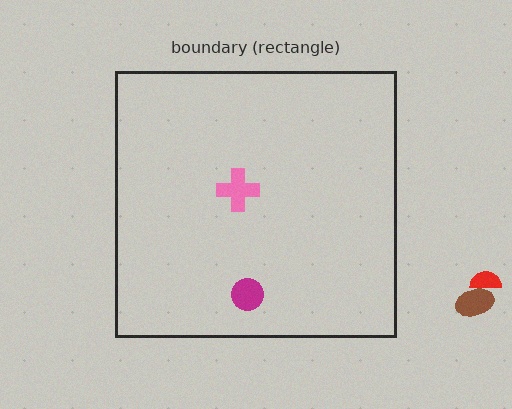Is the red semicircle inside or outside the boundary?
Outside.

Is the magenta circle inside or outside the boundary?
Inside.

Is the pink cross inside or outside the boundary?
Inside.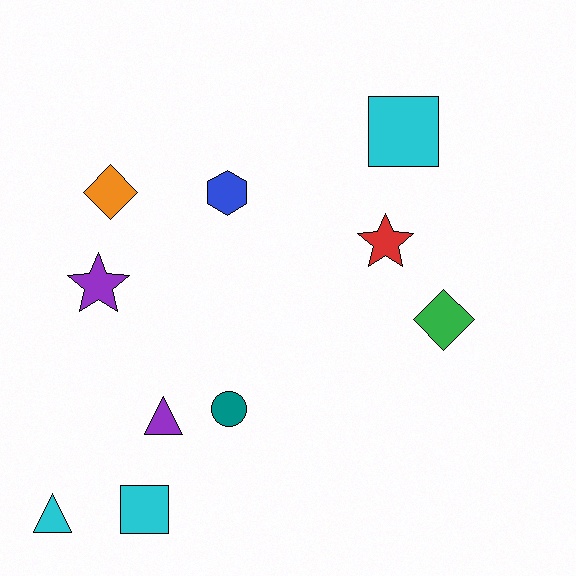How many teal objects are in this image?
There is 1 teal object.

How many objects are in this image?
There are 10 objects.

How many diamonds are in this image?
There are 2 diamonds.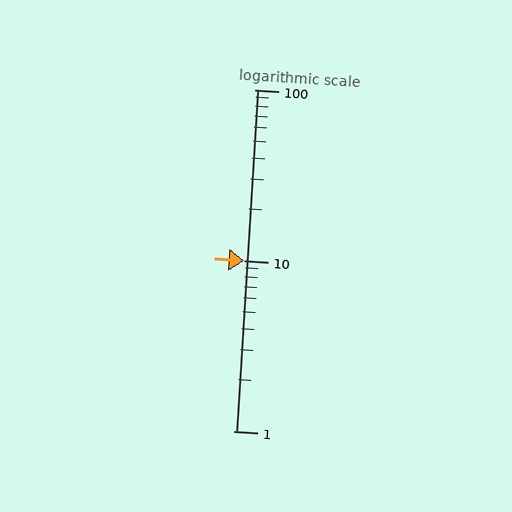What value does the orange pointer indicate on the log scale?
The pointer indicates approximately 10.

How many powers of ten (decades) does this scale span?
The scale spans 2 decades, from 1 to 100.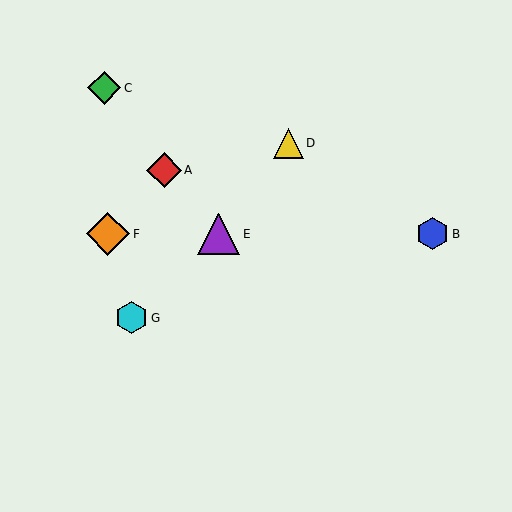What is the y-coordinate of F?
Object F is at y≈234.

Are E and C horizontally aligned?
No, E is at y≈234 and C is at y≈88.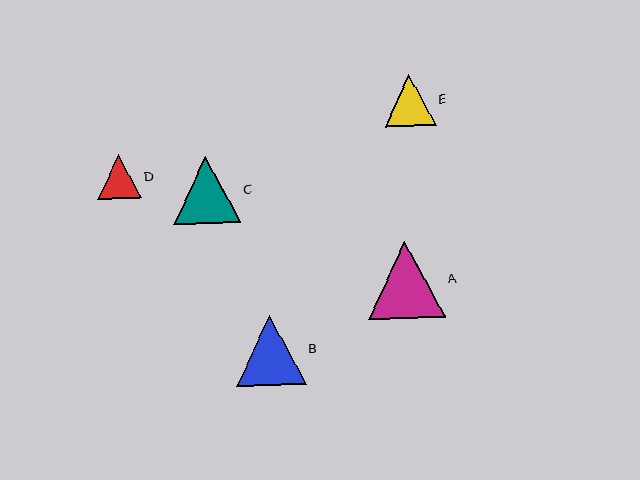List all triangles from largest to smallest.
From largest to smallest: A, B, C, E, D.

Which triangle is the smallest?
Triangle D is the smallest with a size of approximately 44 pixels.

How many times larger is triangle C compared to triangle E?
Triangle C is approximately 1.3 times the size of triangle E.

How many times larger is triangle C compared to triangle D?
Triangle C is approximately 1.5 times the size of triangle D.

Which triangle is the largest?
Triangle A is the largest with a size of approximately 77 pixels.